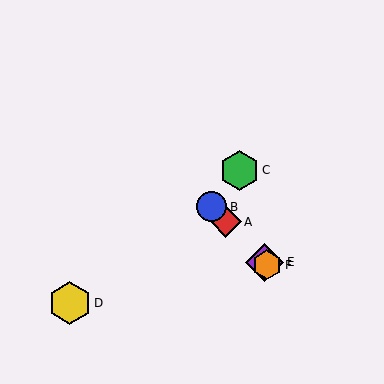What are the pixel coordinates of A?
Object A is at (226, 222).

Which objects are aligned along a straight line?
Objects A, B, E, F are aligned along a straight line.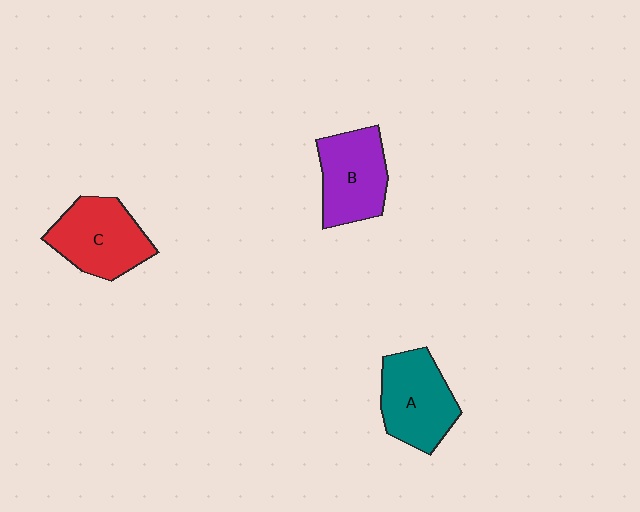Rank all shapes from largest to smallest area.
From largest to smallest: A (teal), C (red), B (purple).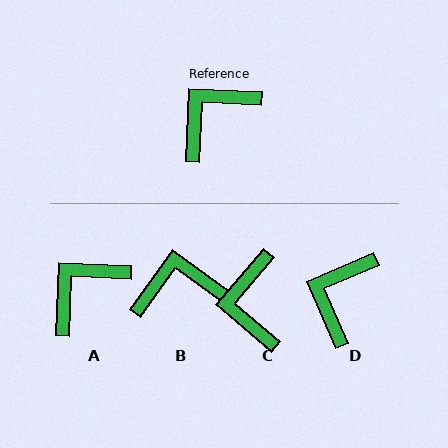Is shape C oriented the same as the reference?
No, it is off by about 52 degrees.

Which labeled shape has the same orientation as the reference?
A.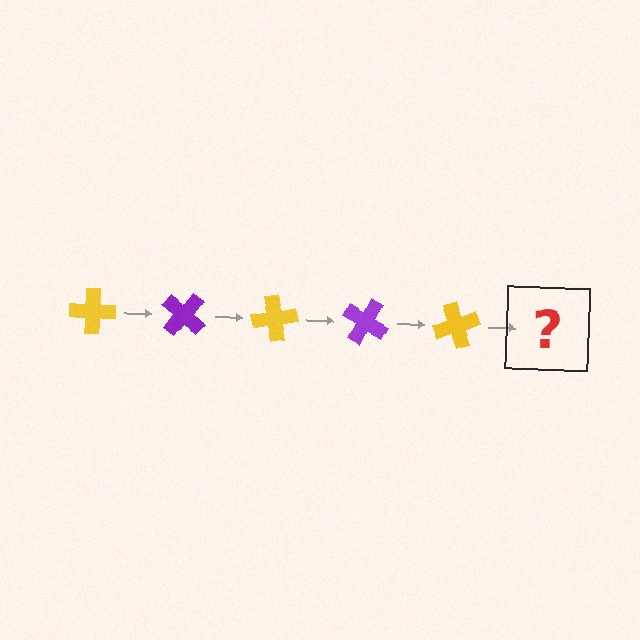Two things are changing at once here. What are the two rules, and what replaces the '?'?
The two rules are that it rotates 40 degrees each step and the color cycles through yellow and purple. The '?' should be a purple cross, rotated 200 degrees from the start.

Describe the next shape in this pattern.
It should be a purple cross, rotated 200 degrees from the start.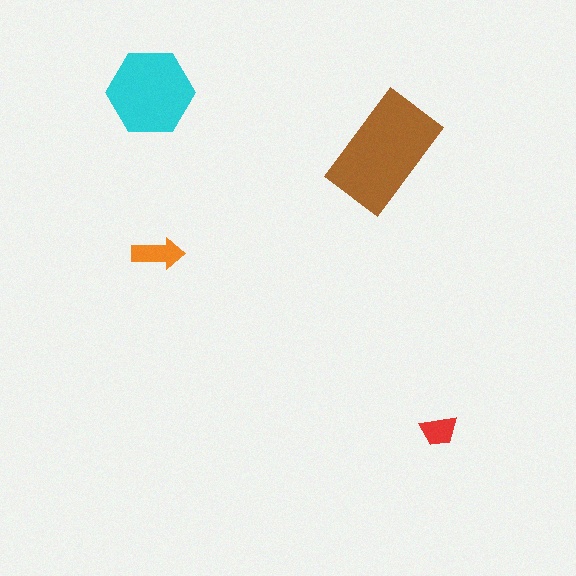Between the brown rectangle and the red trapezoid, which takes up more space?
The brown rectangle.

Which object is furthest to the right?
The red trapezoid is rightmost.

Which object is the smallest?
The red trapezoid.